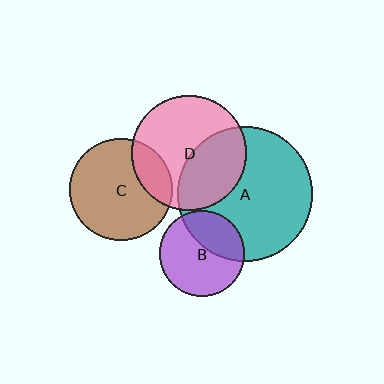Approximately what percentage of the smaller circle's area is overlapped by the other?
Approximately 40%.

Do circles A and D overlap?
Yes.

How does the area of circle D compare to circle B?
Approximately 1.8 times.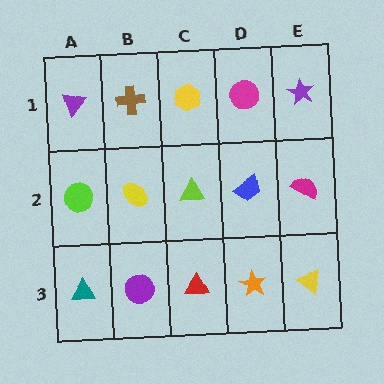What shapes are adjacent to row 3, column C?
A lime triangle (row 2, column C), a purple circle (row 3, column B), an orange star (row 3, column D).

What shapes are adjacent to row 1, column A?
A lime circle (row 2, column A), a brown cross (row 1, column B).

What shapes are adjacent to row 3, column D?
A blue trapezoid (row 2, column D), a red triangle (row 3, column C), a yellow triangle (row 3, column E).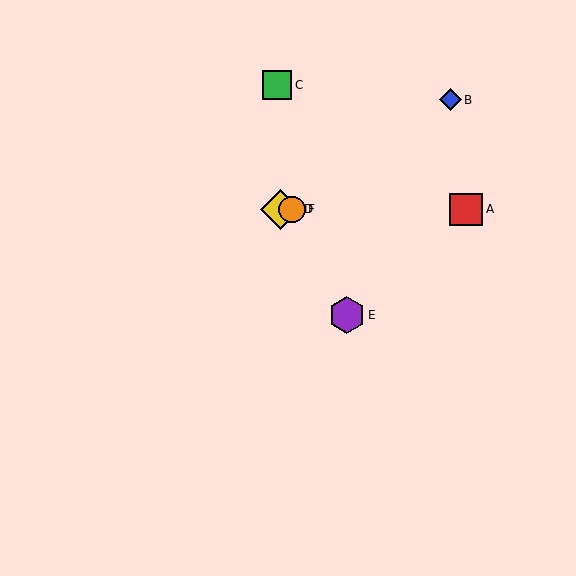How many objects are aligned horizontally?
3 objects (A, D, F) are aligned horizontally.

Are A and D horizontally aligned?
Yes, both are at y≈209.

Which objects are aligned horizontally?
Objects A, D, F are aligned horizontally.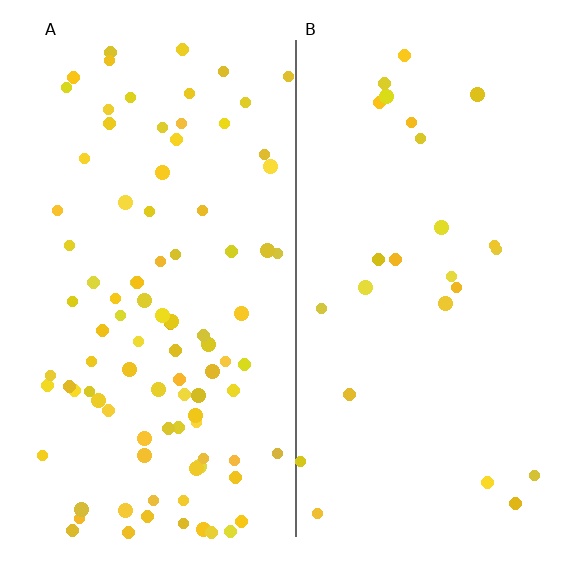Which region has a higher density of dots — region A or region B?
A (the left).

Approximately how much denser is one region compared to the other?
Approximately 3.7× — region A over region B.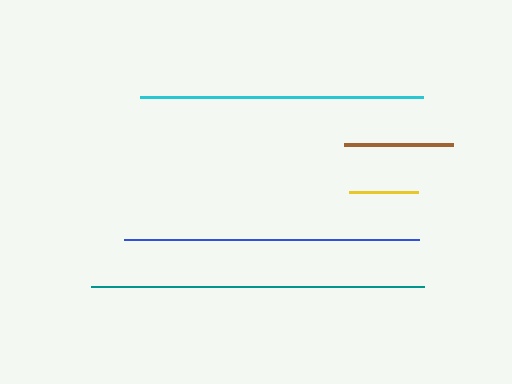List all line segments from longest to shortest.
From longest to shortest: teal, blue, cyan, brown, yellow.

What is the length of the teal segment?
The teal segment is approximately 333 pixels long.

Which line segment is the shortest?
The yellow line is the shortest at approximately 68 pixels.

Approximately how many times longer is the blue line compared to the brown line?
The blue line is approximately 2.7 times the length of the brown line.